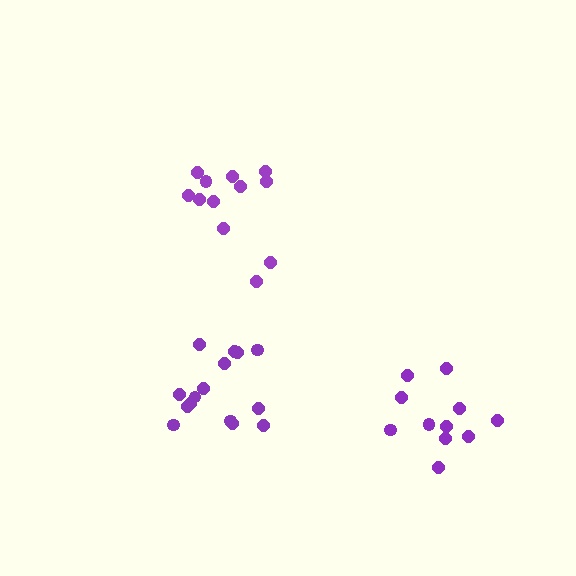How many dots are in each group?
Group 1: 12 dots, Group 2: 11 dots, Group 3: 15 dots (38 total).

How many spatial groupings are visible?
There are 3 spatial groupings.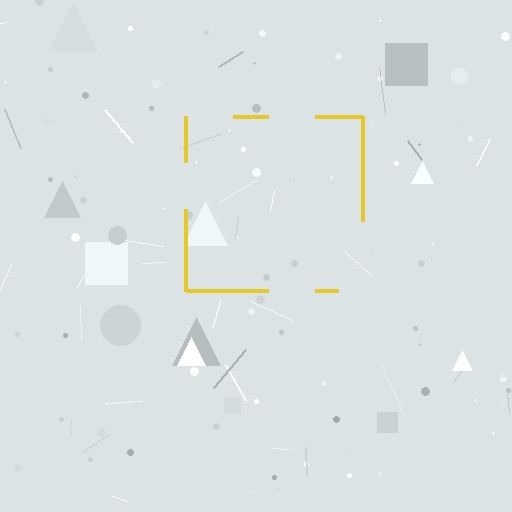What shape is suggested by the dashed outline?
The dashed outline suggests a square.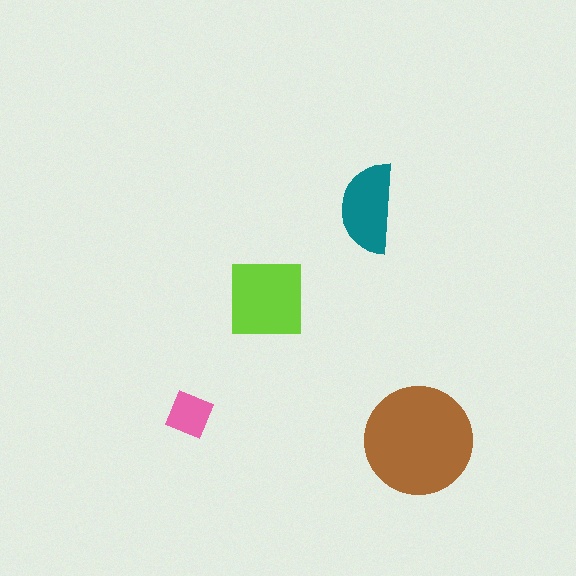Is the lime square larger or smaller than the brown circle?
Smaller.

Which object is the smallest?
The pink diamond.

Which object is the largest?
The brown circle.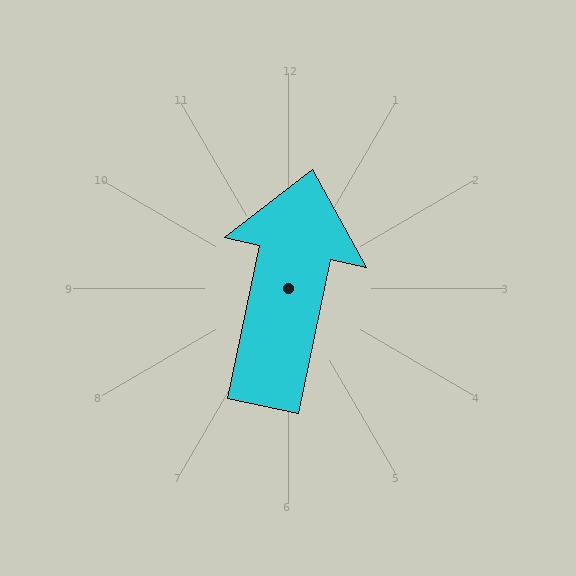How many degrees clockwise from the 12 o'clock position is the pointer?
Approximately 12 degrees.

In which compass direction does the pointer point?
North.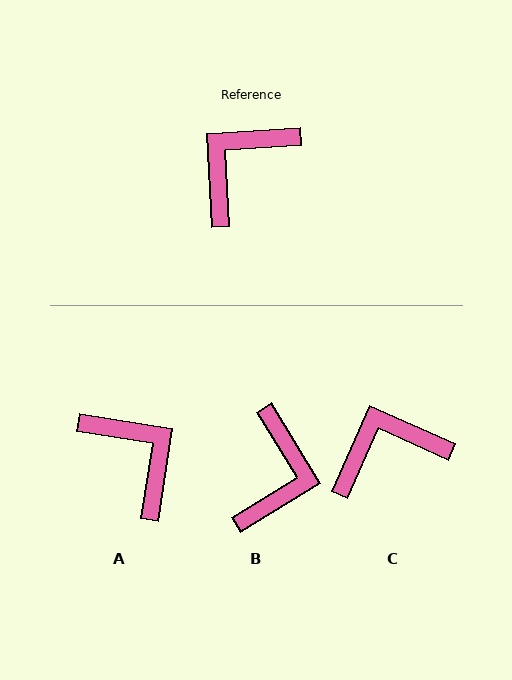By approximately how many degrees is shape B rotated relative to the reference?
Approximately 152 degrees clockwise.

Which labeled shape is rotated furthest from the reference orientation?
B, about 152 degrees away.